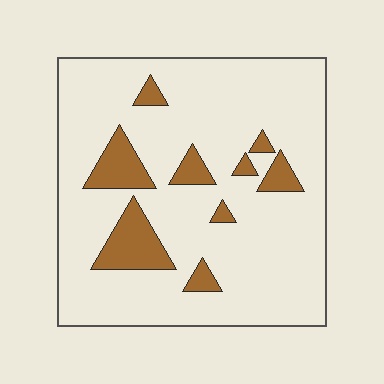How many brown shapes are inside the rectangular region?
9.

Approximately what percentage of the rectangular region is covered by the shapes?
Approximately 15%.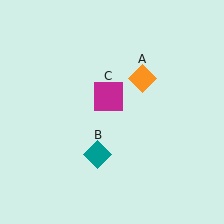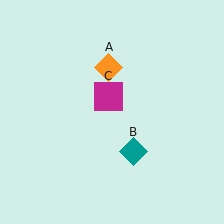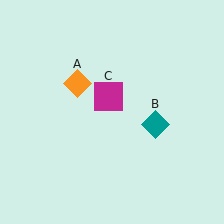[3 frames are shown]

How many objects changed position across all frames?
2 objects changed position: orange diamond (object A), teal diamond (object B).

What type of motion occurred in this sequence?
The orange diamond (object A), teal diamond (object B) rotated counterclockwise around the center of the scene.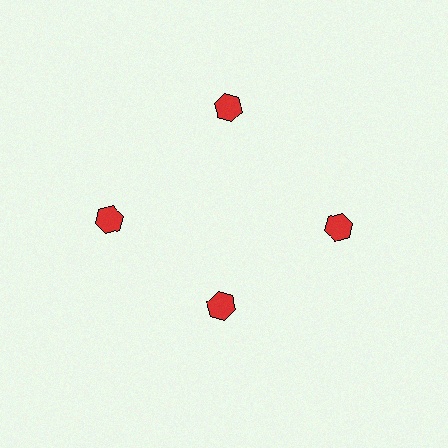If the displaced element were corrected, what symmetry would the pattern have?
It would have 4-fold rotational symmetry — the pattern would map onto itself every 90 degrees.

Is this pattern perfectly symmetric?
No. The 4 red hexagons are arranged in a ring, but one element near the 6 o'clock position is pulled inward toward the center, breaking the 4-fold rotational symmetry.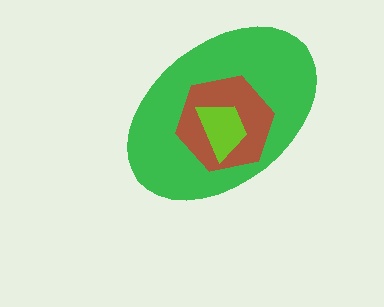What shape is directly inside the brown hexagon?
The lime trapezoid.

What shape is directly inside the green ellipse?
The brown hexagon.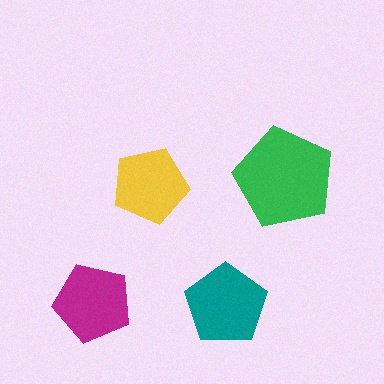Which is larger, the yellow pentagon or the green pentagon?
The green one.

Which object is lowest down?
The teal pentagon is bottommost.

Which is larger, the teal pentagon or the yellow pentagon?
The teal one.